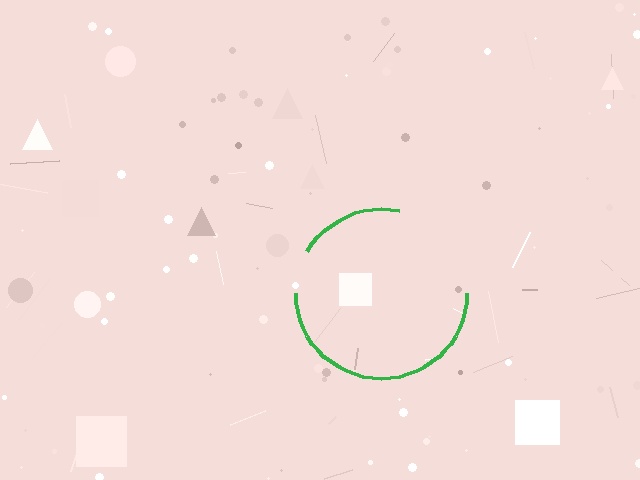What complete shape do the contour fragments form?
The contour fragments form a circle.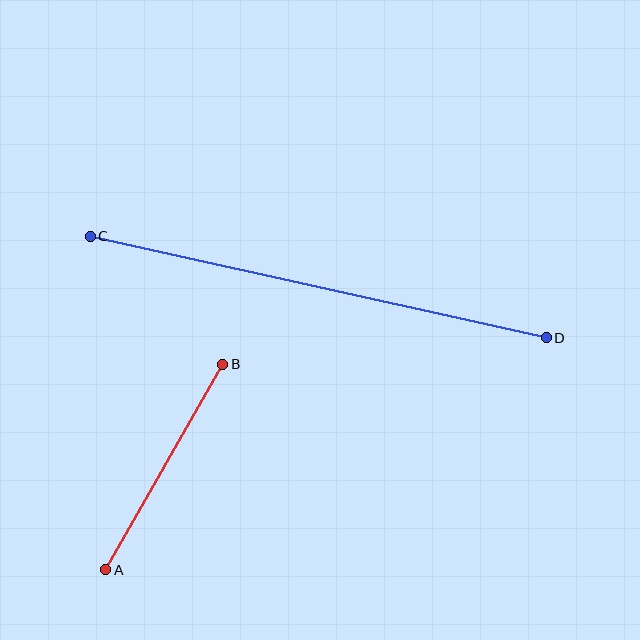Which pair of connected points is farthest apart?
Points C and D are farthest apart.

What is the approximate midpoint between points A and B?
The midpoint is at approximately (164, 467) pixels.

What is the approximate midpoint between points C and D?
The midpoint is at approximately (318, 287) pixels.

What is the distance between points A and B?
The distance is approximately 236 pixels.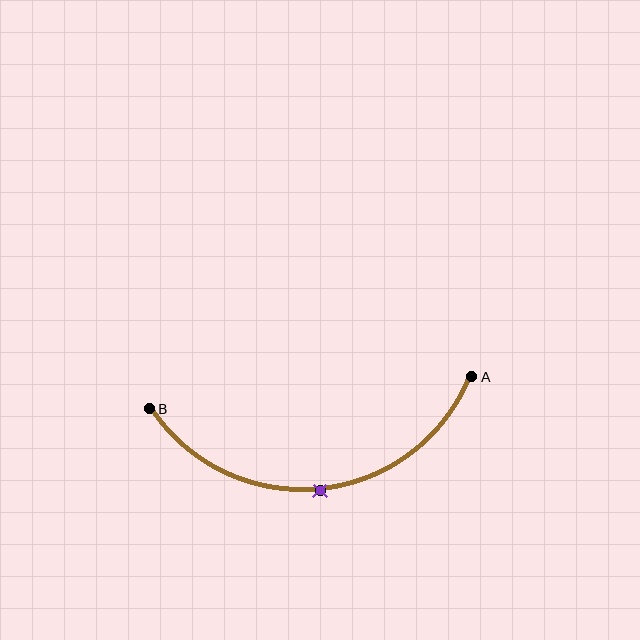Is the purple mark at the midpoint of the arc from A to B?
Yes. The purple mark lies on the arc at equal arc-length from both A and B — it is the arc midpoint.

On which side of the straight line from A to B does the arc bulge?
The arc bulges below the straight line connecting A and B.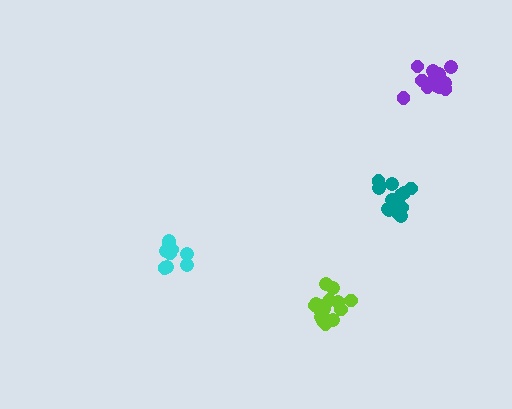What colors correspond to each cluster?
The clusters are colored: teal, lime, purple, cyan.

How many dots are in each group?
Group 1: 14 dots, Group 2: 16 dots, Group 3: 15 dots, Group 4: 10 dots (55 total).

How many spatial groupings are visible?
There are 4 spatial groupings.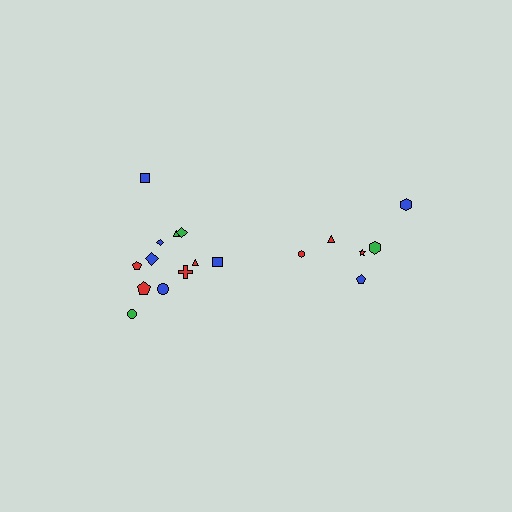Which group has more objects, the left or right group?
The left group.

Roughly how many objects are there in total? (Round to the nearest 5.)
Roughly 20 objects in total.